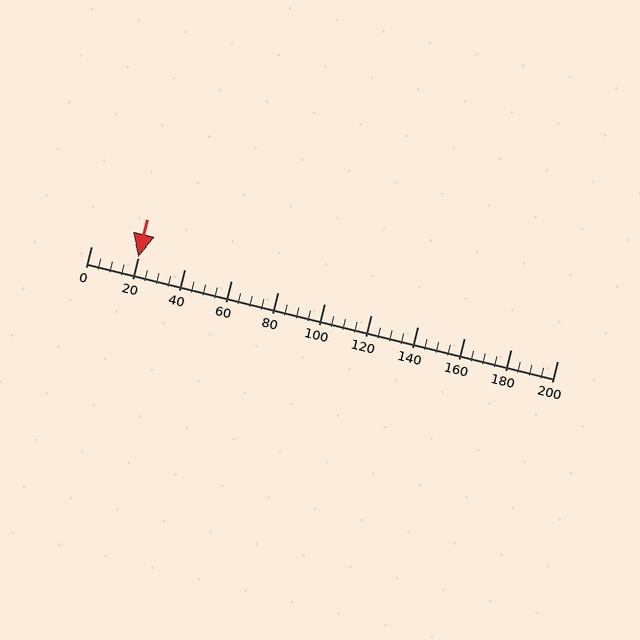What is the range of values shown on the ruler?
The ruler shows values from 0 to 200.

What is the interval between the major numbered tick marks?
The major tick marks are spaced 20 units apart.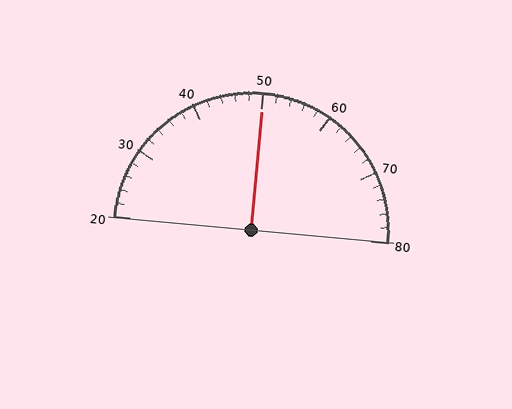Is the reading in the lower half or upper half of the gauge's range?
The reading is in the upper half of the range (20 to 80).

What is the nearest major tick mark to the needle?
The nearest major tick mark is 50.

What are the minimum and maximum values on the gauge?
The gauge ranges from 20 to 80.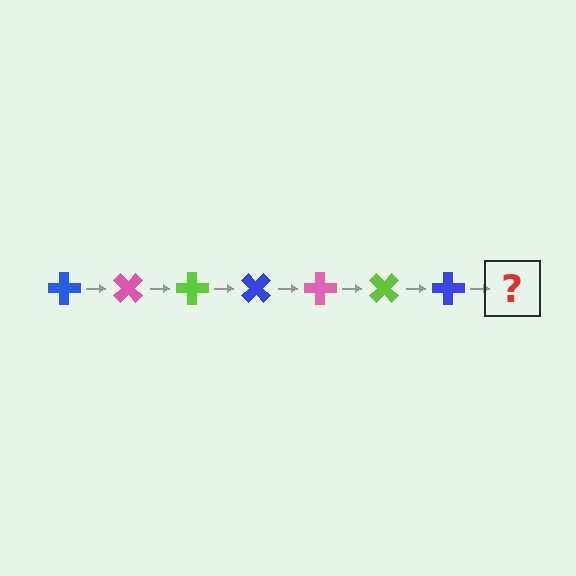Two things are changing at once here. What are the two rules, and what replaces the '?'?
The two rules are that it rotates 45 degrees each step and the color cycles through blue, pink, and lime. The '?' should be a pink cross, rotated 315 degrees from the start.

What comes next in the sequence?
The next element should be a pink cross, rotated 315 degrees from the start.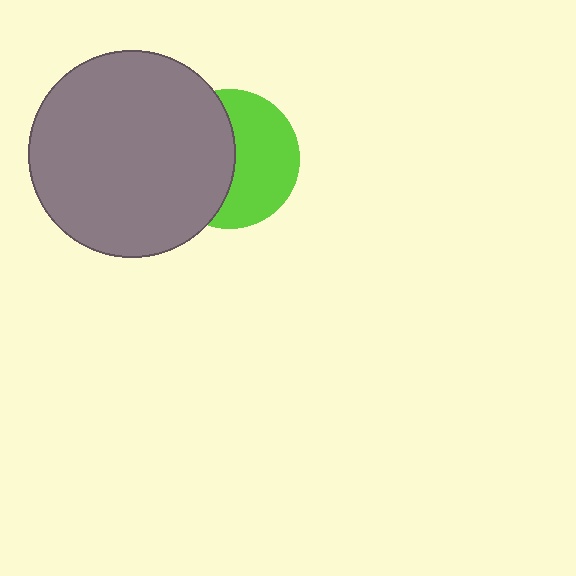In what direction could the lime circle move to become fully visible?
The lime circle could move right. That would shift it out from behind the gray circle entirely.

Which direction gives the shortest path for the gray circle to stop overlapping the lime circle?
Moving left gives the shortest separation.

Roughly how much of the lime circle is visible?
About half of it is visible (roughly 52%).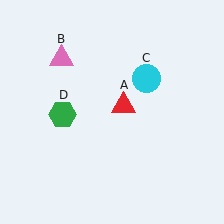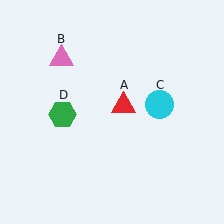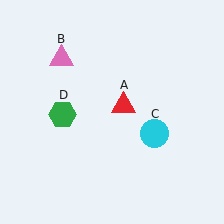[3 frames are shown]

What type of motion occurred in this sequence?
The cyan circle (object C) rotated clockwise around the center of the scene.